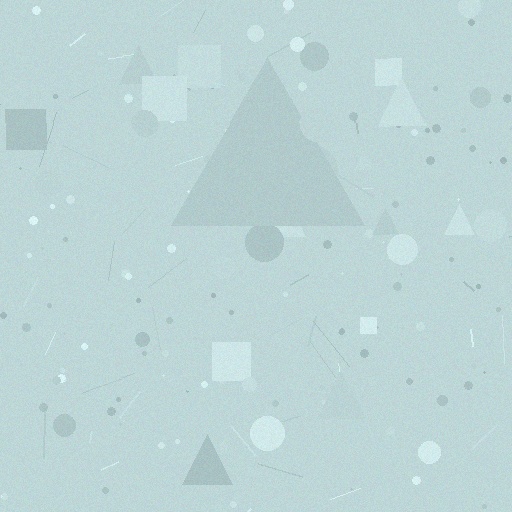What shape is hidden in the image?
A triangle is hidden in the image.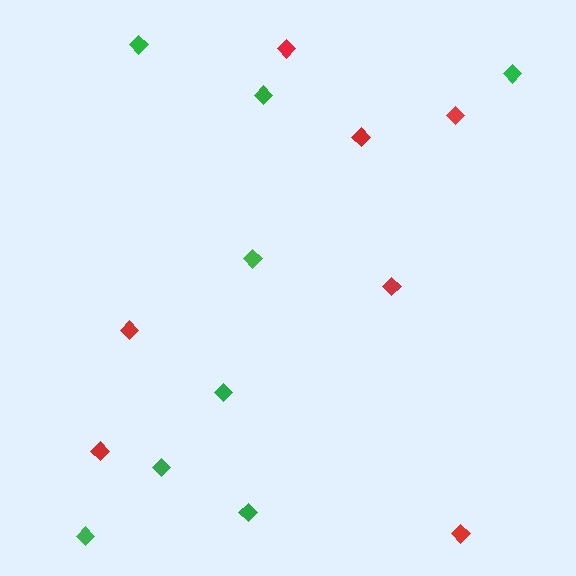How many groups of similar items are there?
There are 2 groups: one group of green diamonds (8) and one group of red diamonds (7).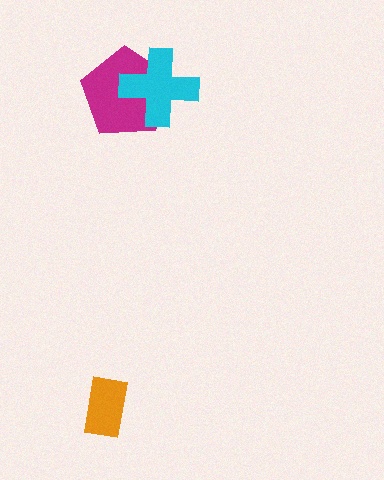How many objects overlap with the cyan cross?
1 object overlaps with the cyan cross.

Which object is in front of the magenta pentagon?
The cyan cross is in front of the magenta pentagon.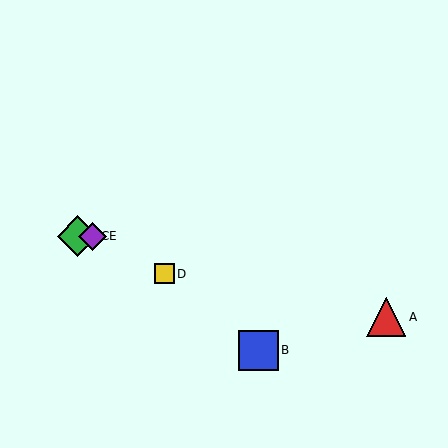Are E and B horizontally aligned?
No, E is at y≈236 and B is at y≈350.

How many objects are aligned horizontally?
2 objects (C, E) are aligned horizontally.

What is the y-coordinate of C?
Object C is at y≈236.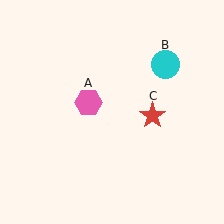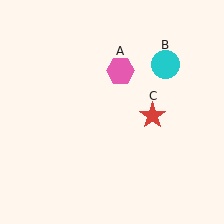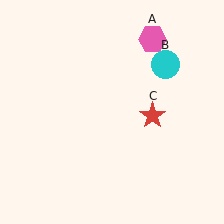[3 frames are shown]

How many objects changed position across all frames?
1 object changed position: pink hexagon (object A).